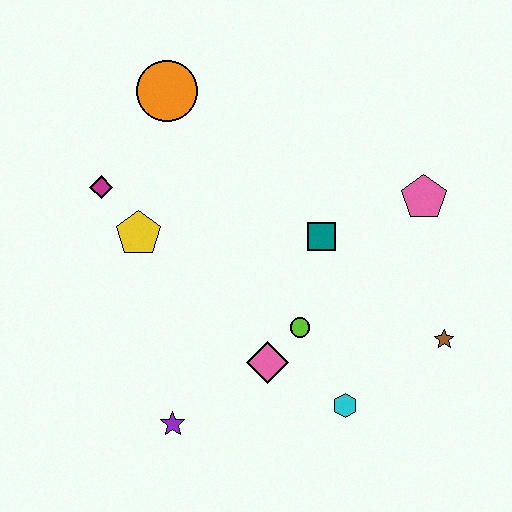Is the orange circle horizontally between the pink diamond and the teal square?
No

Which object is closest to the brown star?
The cyan hexagon is closest to the brown star.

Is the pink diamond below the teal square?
Yes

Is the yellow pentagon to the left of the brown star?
Yes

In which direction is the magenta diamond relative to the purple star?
The magenta diamond is above the purple star.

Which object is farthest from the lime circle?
The orange circle is farthest from the lime circle.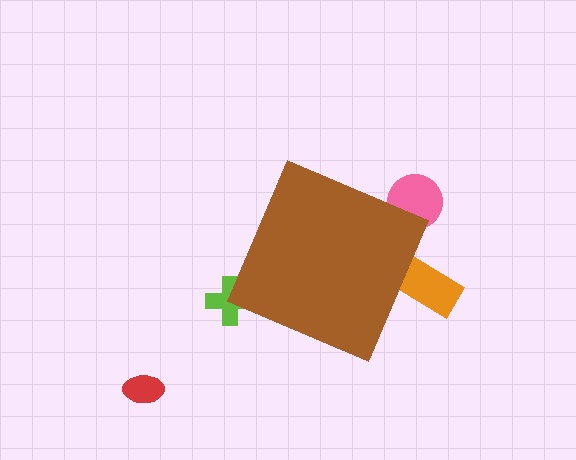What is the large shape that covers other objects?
A brown diamond.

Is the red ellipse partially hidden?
No, the red ellipse is fully visible.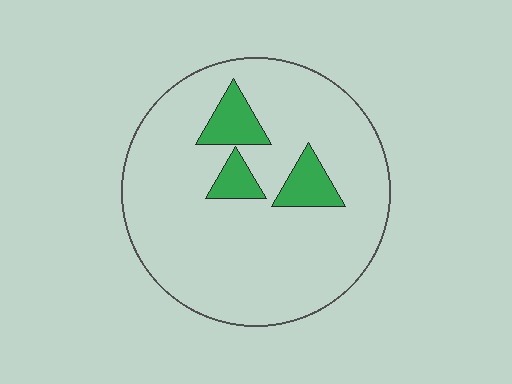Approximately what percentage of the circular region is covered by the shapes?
Approximately 10%.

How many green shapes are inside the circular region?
3.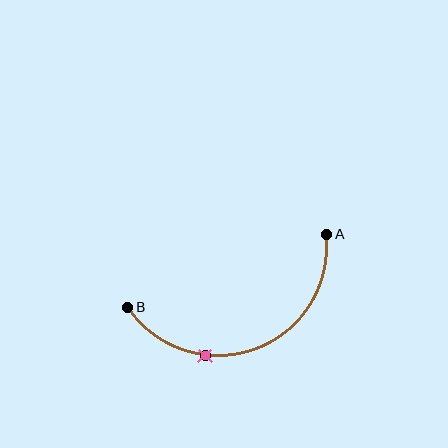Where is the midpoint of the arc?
The arc midpoint is the point on the curve farthest from the straight line joining A and B. It sits below that line.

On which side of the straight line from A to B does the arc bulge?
The arc bulges below the straight line connecting A and B.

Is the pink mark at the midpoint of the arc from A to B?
No. The pink mark lies on the arc but is closer to endpoint B. The arc midpoint would be at the point on the curve equidistant along the arc from both A and B.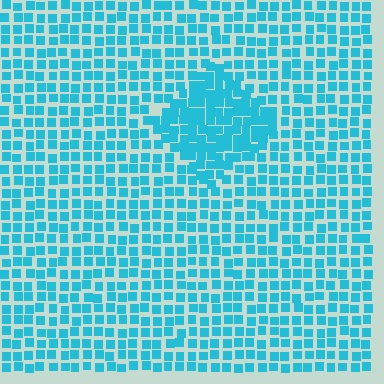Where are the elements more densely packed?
The elements are more densely packed inside the diamond boundary.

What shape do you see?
I see a diamond.